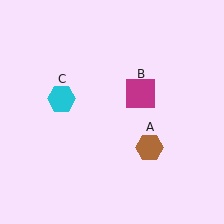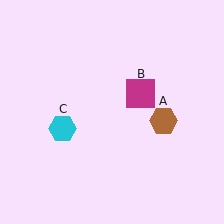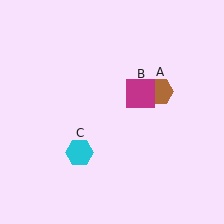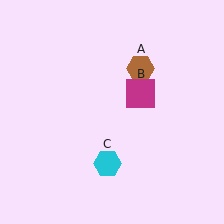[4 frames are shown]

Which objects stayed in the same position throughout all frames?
Magenta square (object B) remained stationary.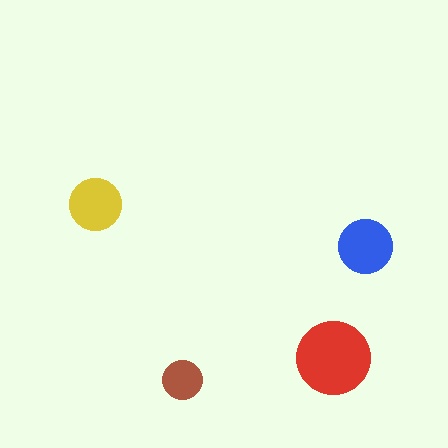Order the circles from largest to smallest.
the red one, the blue one, the yellow one, the brown one.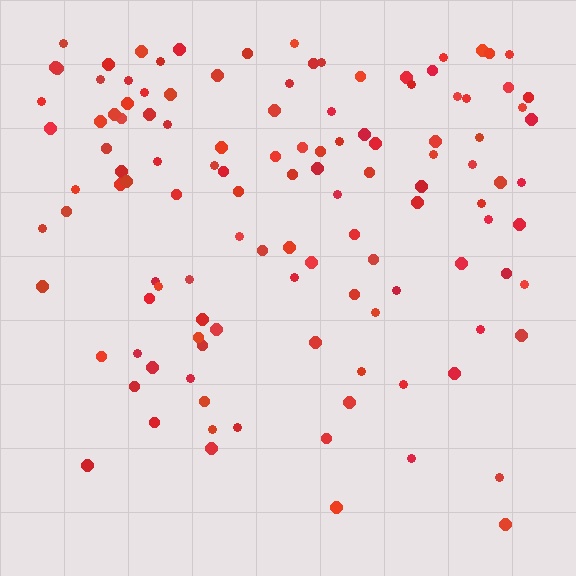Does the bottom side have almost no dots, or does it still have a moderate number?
Still a moderate number, just noticeably fewer than the top.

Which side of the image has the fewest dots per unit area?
The bottom.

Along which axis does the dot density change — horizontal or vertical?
Vertical.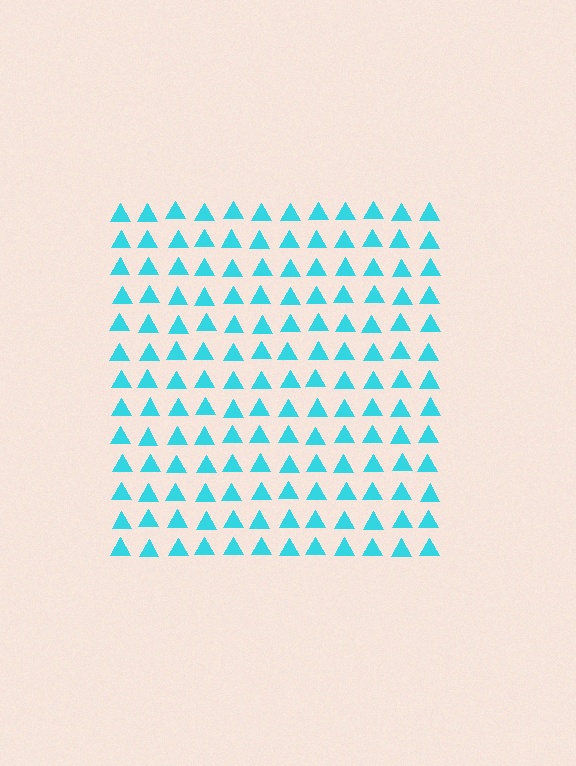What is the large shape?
The large shape is a square.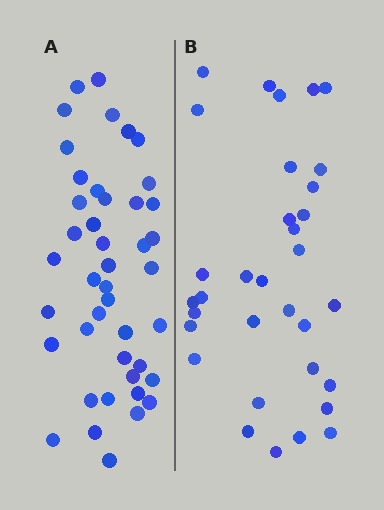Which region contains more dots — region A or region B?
Region A (the left region) has more dots.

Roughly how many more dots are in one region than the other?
Region A has roughly 10 or so more dots than region B.